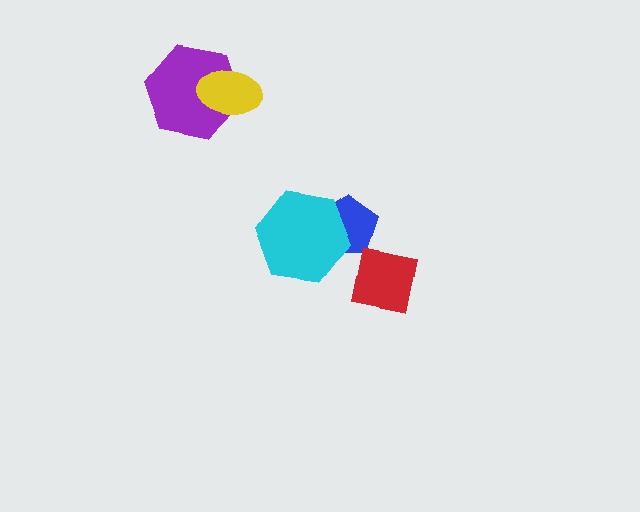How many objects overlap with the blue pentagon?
1 object overlaps with the blue pentagon.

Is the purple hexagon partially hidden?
Yes, it is partially covered by another shape.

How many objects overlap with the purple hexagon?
1 object overlaps with the purple hexagon.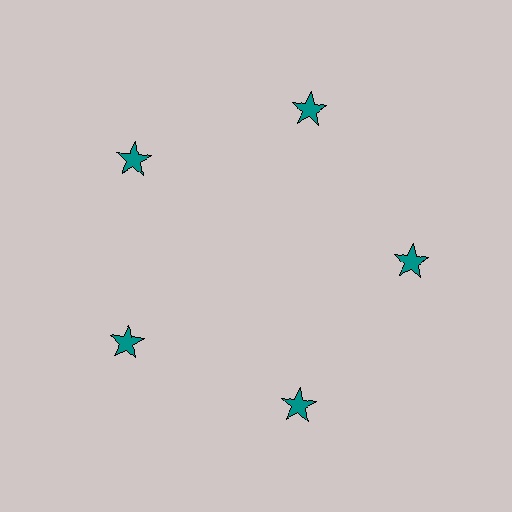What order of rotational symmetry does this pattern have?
This pattern has 5-fold rotational symmetry.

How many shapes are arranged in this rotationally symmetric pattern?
There are 5 shapes, arranged in 5 groups of 1.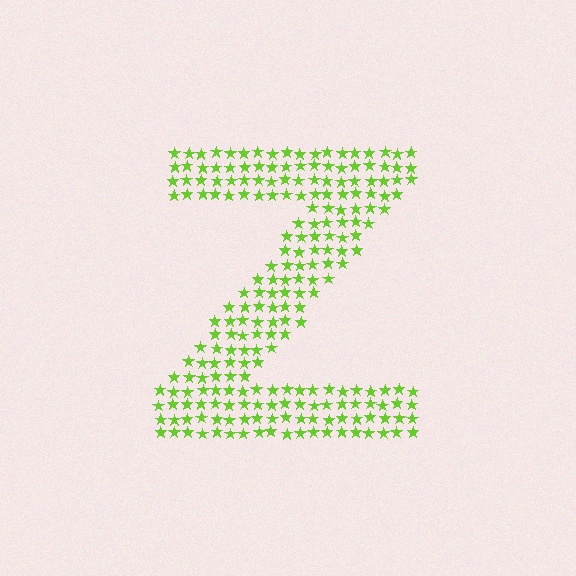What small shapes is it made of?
It is made of small stars.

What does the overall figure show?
The overall figure shows the letter Z.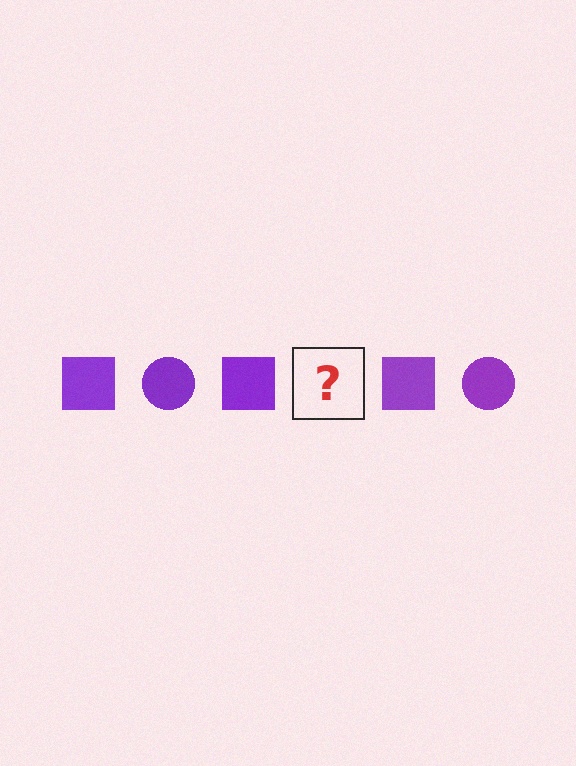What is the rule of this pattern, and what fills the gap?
The rule is that the pattern cycles through square, circle shapes in purple. The gap should be filled with a purple circle.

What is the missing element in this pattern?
The missing element is a purple circle.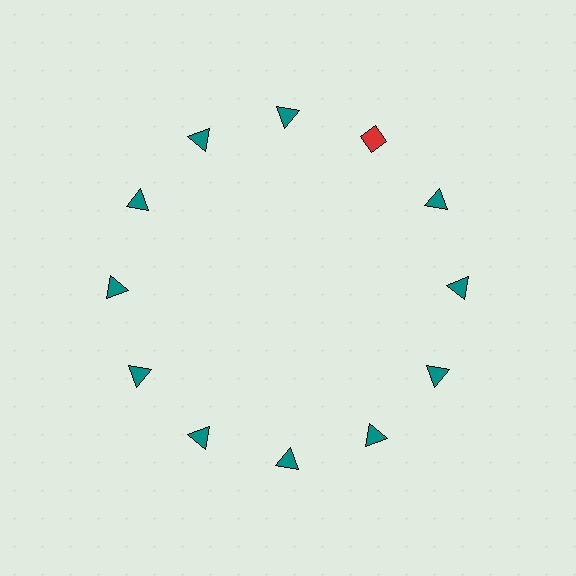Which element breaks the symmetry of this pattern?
The red diamond at roughly the 1 o'clock position breaks the symmetry. All other shapes are teal triangles.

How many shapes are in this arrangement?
There are 12 shapes arranged in a ring pattern.